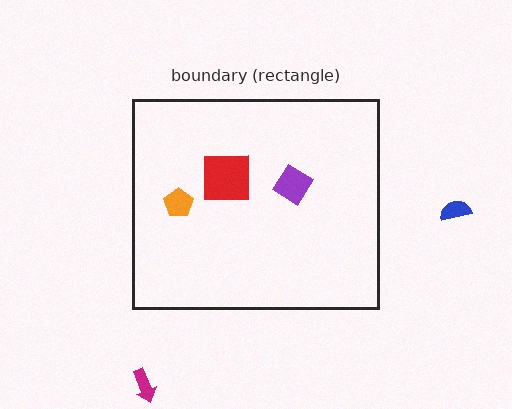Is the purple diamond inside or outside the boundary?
Inside.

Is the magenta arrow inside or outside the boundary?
Outside.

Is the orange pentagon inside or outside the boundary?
Inside.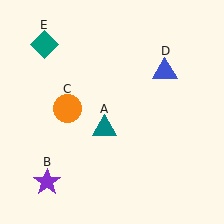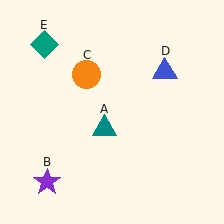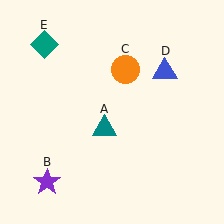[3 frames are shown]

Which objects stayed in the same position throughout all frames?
Teal triangle (object A) and purple star (object B) and blue triangle (object D) and teal diamond (object E) remained stationary.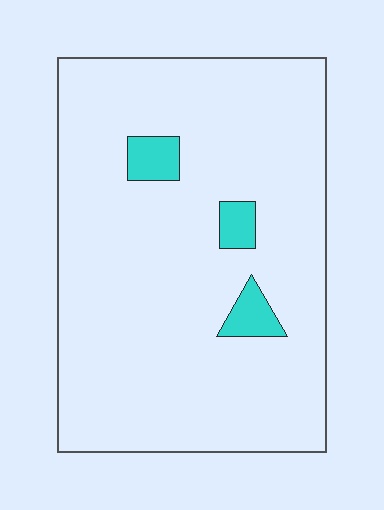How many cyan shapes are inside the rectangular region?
3.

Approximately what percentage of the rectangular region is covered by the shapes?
Approximately 5%.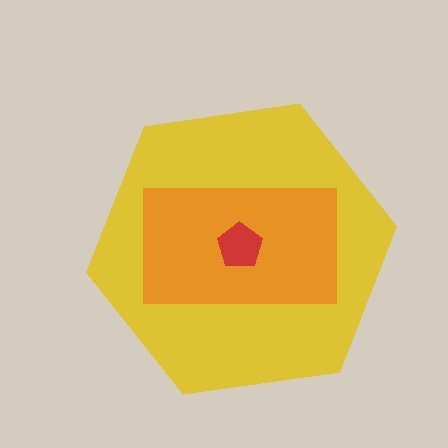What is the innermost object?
The red pentagon.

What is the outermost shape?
The yellow hexagon.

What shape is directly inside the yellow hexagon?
The orange rectangle.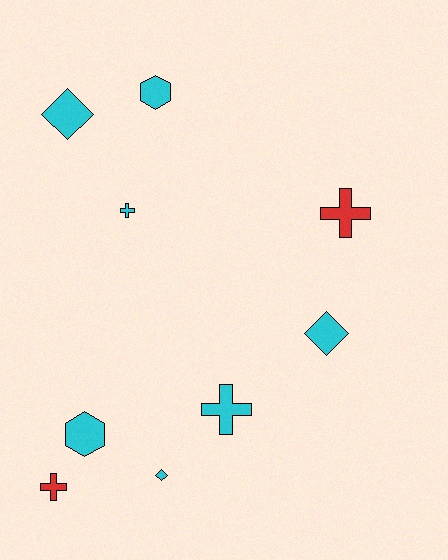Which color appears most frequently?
Cyan, with 7 objects.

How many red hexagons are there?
There are no red hexagons.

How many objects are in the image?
There are 9 objects.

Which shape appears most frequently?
Cross, with 4 objects.